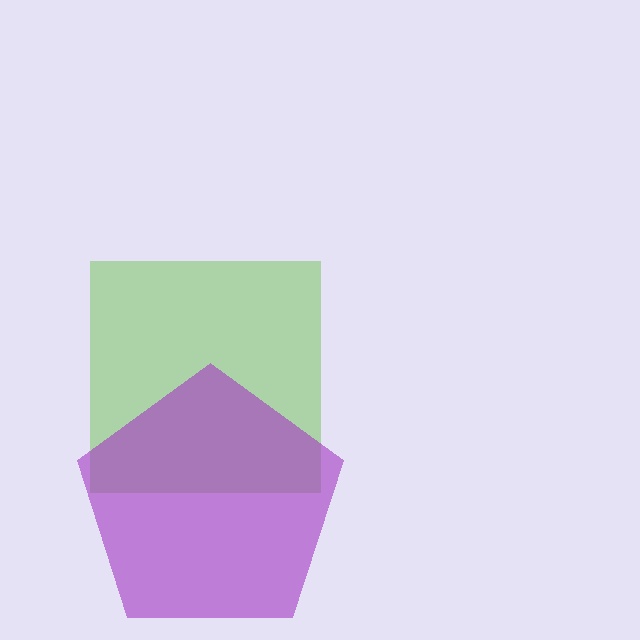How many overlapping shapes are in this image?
There are 2 overlapping shapes in the image.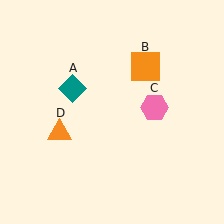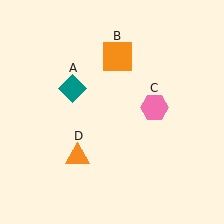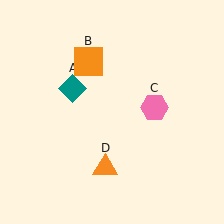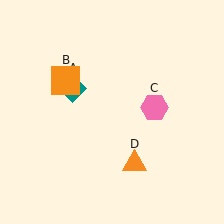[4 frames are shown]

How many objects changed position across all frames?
2 objects changed position: orange square (object B), orange triangle (object D).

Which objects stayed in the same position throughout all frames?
Teal diamond (object A) and pink hexagon (object C) remained stationary.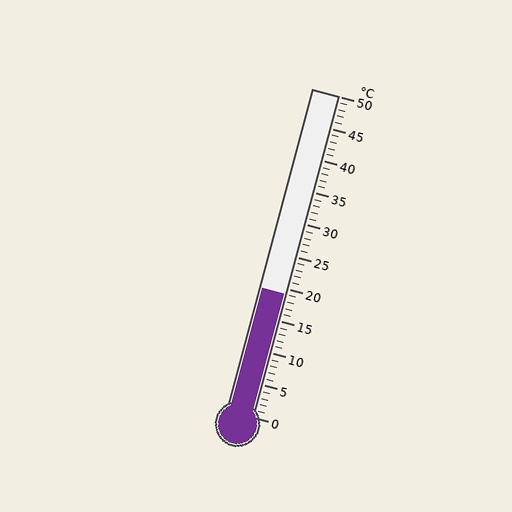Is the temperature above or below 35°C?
The temperature is below 35°C.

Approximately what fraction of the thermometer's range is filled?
The thermometer is filled to approximately 40% of its range.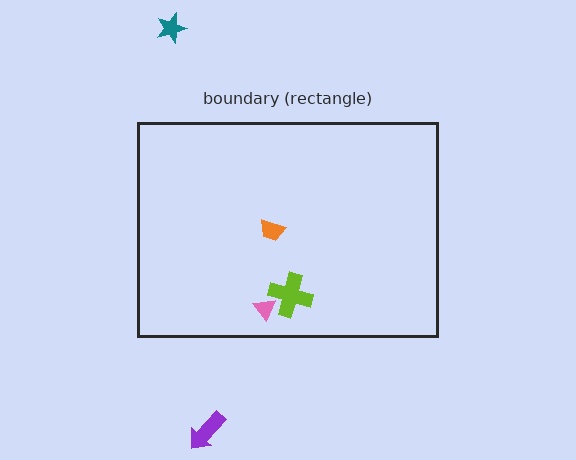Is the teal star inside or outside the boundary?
Outside.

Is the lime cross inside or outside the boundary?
Inside.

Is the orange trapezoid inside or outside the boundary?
Inside.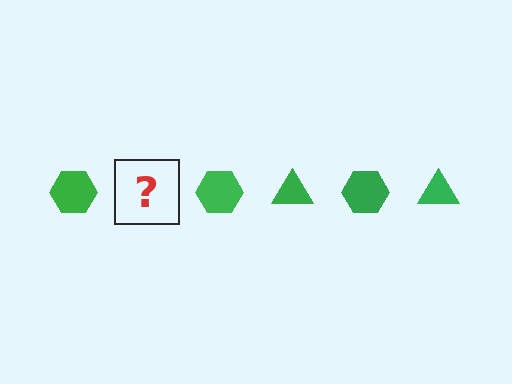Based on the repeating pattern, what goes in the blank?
The blank should be a green triangle.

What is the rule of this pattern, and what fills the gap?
The rule is that the pattern cycles through hexagon, triangle shapes in green. The gap should be filled with a green triangle.